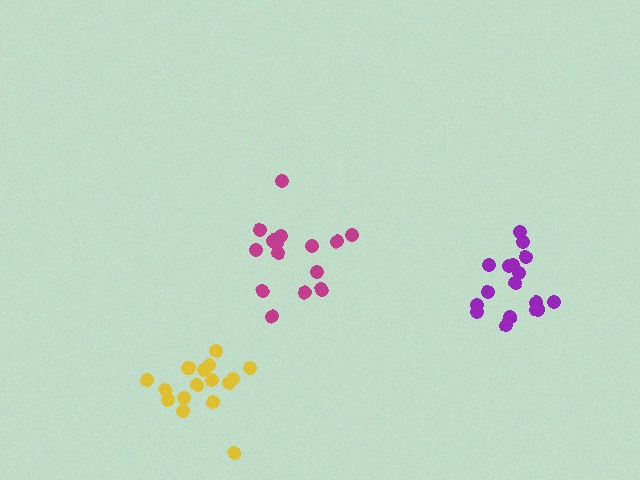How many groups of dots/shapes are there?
There are 3 groups.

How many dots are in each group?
Group 1: 15 dots, Group 2: 16 dots, Group 3: 17 dots (48 total).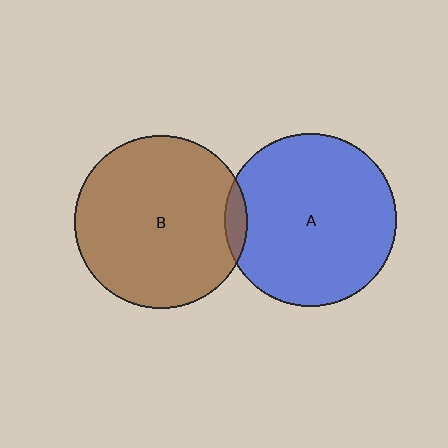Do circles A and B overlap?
Yes.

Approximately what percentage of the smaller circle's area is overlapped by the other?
Approximately 5%.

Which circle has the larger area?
Circle B (brown).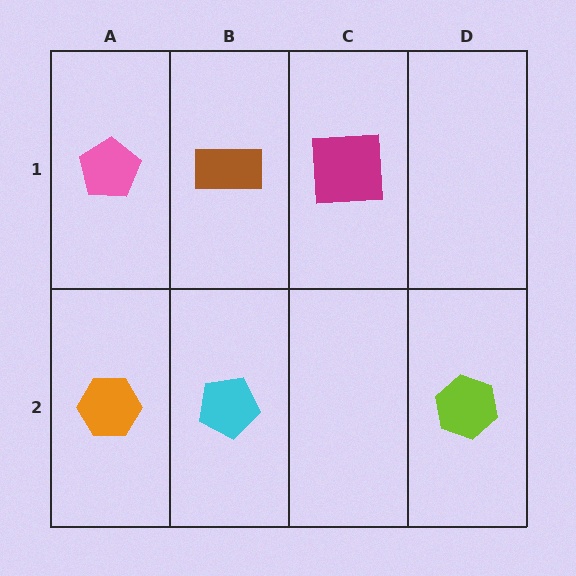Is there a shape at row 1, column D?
No, that cell is empty.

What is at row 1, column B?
A brown rectangle.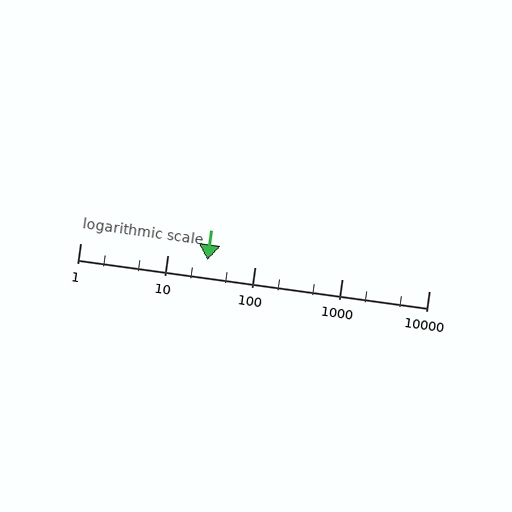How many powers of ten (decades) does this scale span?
The scale spans 4 decades, from 1 to 10000.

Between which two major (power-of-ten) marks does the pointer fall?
The pointer is between 10 and 100.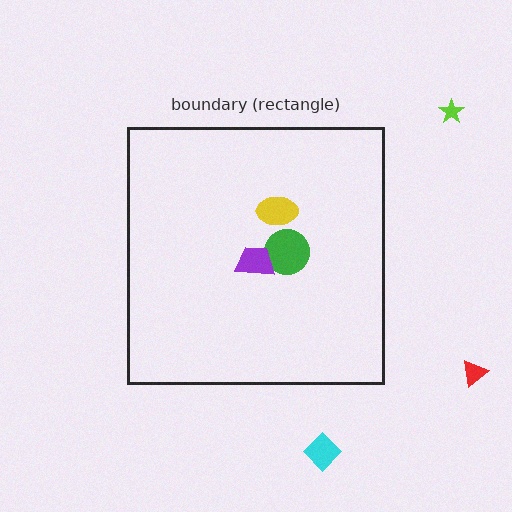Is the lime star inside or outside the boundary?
Outside.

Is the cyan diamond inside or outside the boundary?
Outside.